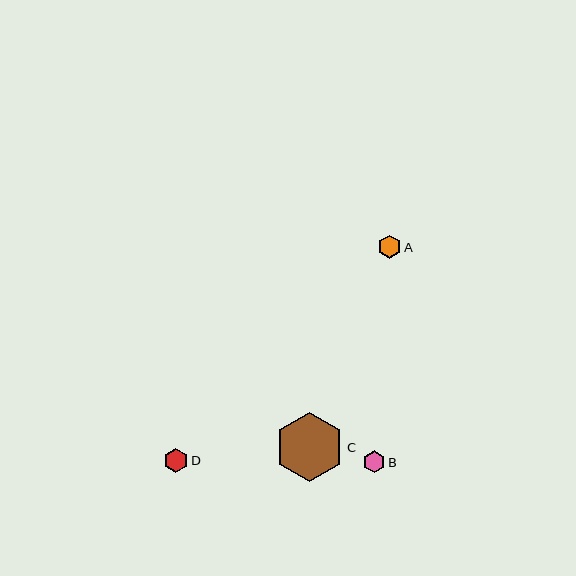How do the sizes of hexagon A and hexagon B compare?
Hexagon A and hexagon B are approximately the same size.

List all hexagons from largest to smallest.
From largest to smallest: C, D, A, B.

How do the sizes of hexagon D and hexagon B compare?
Hexagon D and hexagon B are approximately the same size.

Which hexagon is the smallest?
Hexagon B is the smallest with a size of approximately 22 pixels.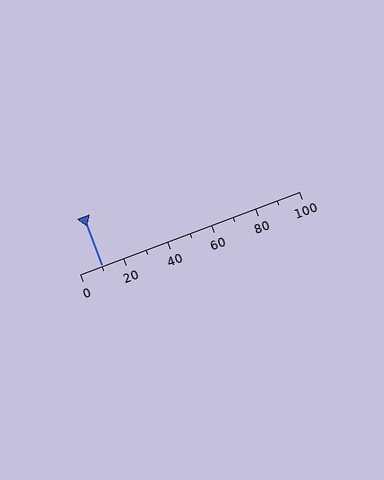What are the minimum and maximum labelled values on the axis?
The axis runs from 0 to 100.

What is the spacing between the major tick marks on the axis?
The major ticks are spaced 20 apart.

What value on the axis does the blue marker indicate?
The marker indicates approximately 10.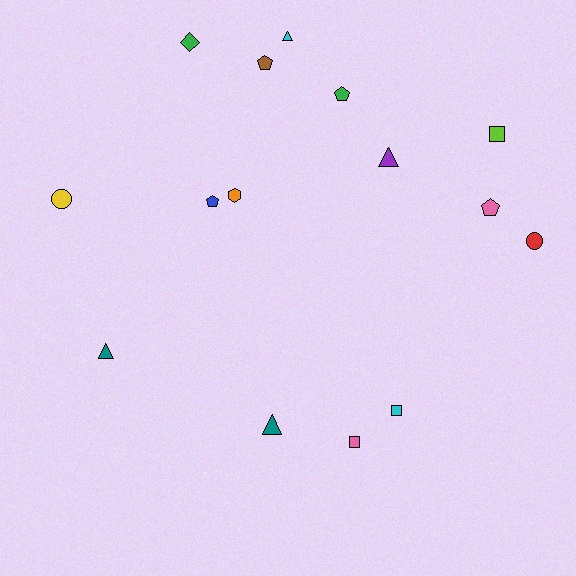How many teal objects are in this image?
There are 2 teal objects.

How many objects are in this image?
There are 15 objects.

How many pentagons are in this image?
There are 4 pentagons.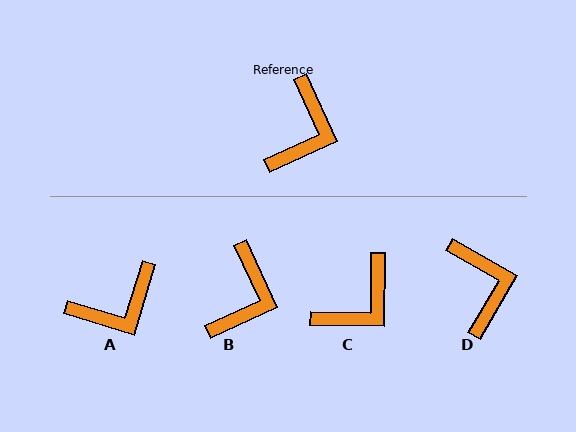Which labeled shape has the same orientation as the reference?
B.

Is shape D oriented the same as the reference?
No, it is off by about 35 degrees.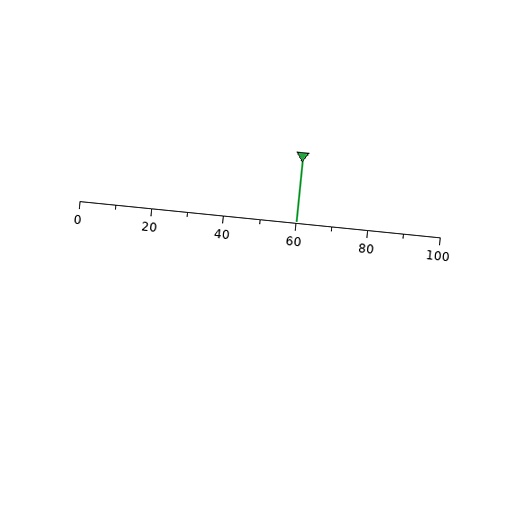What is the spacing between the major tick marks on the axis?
The major ticks are spaced 20 apart.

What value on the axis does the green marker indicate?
The marker indicates approximately 60.